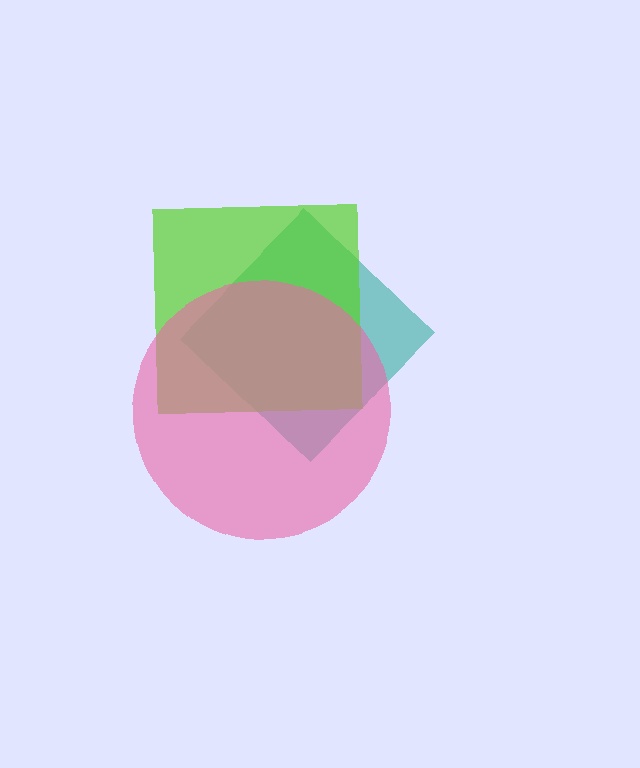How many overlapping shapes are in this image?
There are 3 overlapping shapes in the image.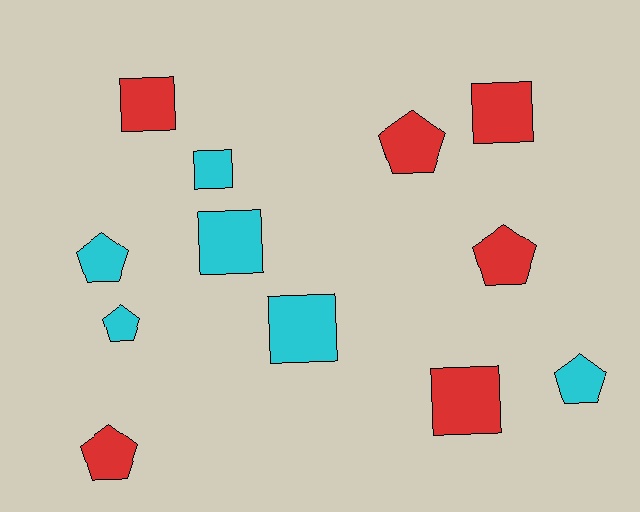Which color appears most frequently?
Cyan, with 6 objects.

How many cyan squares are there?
There are 3 cyan squares.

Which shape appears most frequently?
Square, with 6 objects.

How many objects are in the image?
There are 12 objects.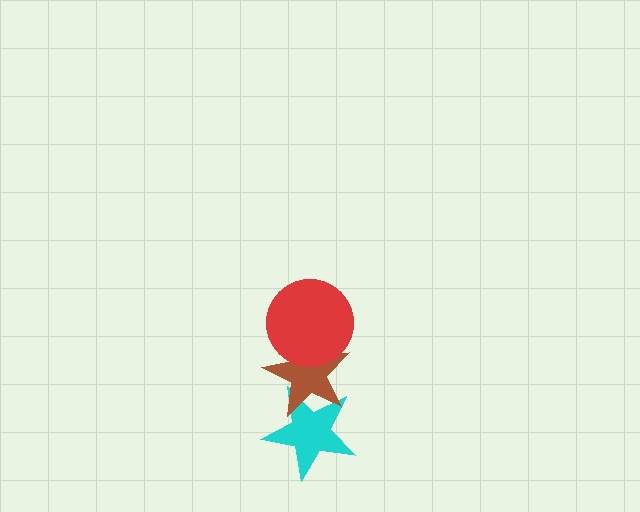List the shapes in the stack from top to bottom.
From top to bottom: the red circle, the brown star, the cyan star.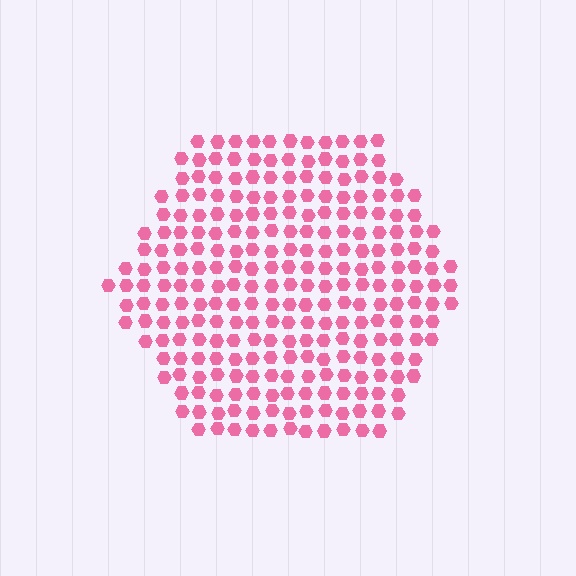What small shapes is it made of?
It is made of small hexagons.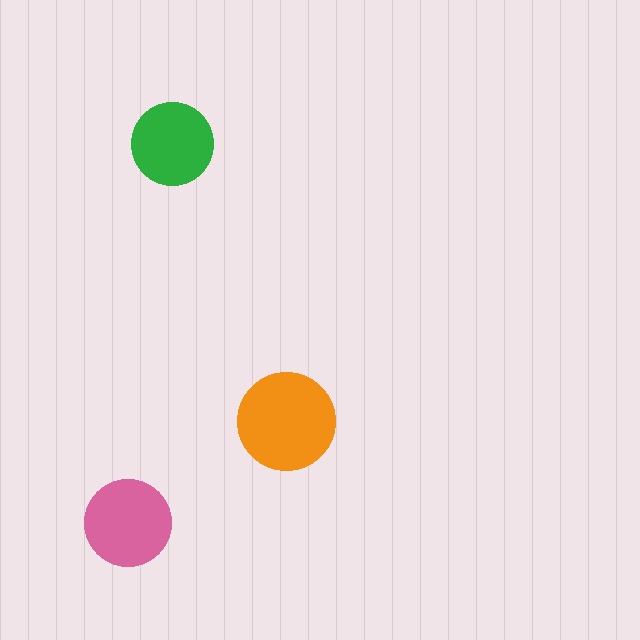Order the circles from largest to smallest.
the orange one, the pink one, the green one.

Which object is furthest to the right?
The orange circle is rightmost.